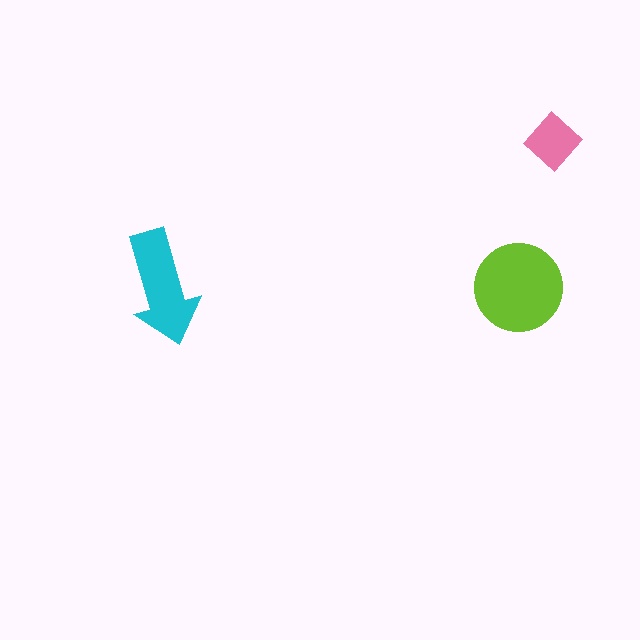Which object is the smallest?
The pink diamond.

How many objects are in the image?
There are 3 objects in the image.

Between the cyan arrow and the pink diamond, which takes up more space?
The cyan arrow.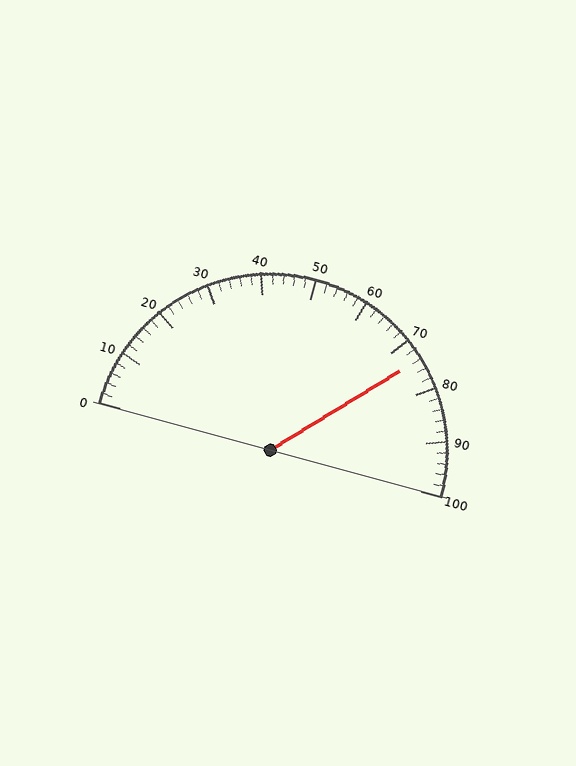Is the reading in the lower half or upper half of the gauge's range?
The reading is in the upper half of the range (0 to 100).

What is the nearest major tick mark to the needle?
The nearest major tick mark is 70.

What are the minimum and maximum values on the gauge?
The gauge ranges from 0 to 100.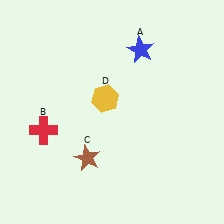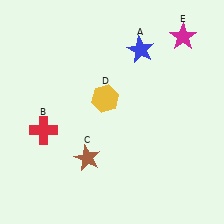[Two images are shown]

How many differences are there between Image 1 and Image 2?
There is 1 difference between the two images.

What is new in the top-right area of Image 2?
A magenta star (E) was added in the top-right area of Image 2.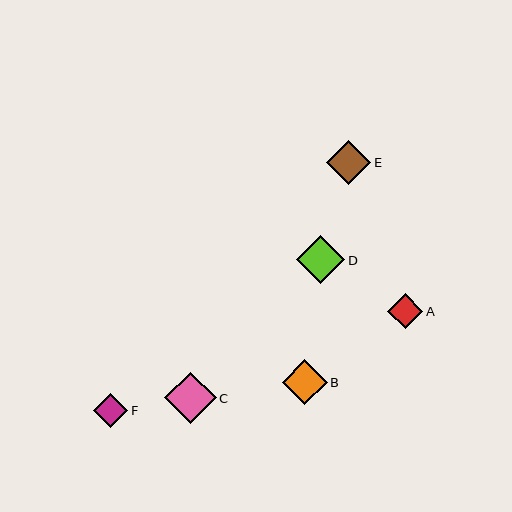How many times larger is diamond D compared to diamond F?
Diamond D is approximately 1.4 times the size of diamond F.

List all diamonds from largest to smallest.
From largest to smallest: C, D, B, E, A, F.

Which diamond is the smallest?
Diamond F is the smallest with a size of approximately 34 pixels.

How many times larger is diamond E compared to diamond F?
Diamond E is approximately 1.3 times the size of diamond F.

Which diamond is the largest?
Diamond C is the largest with a size of approximately 52 pixels.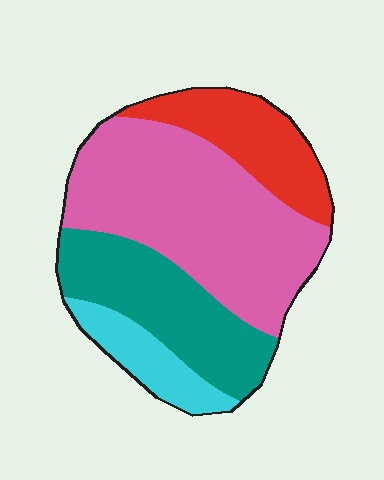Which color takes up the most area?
Pink, at roughly 45%.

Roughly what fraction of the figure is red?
Red covers around 20% of the figure.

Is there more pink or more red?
Pink.